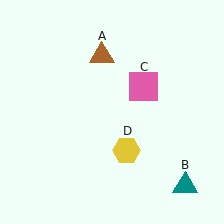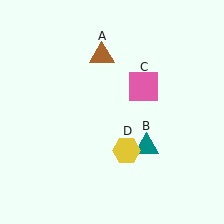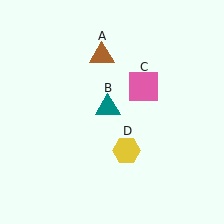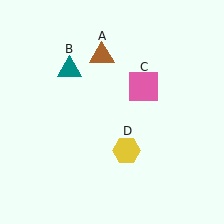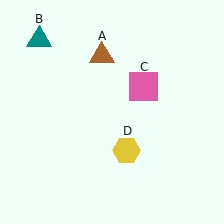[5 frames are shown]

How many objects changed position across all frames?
1 object changed position: teal triangle (object B).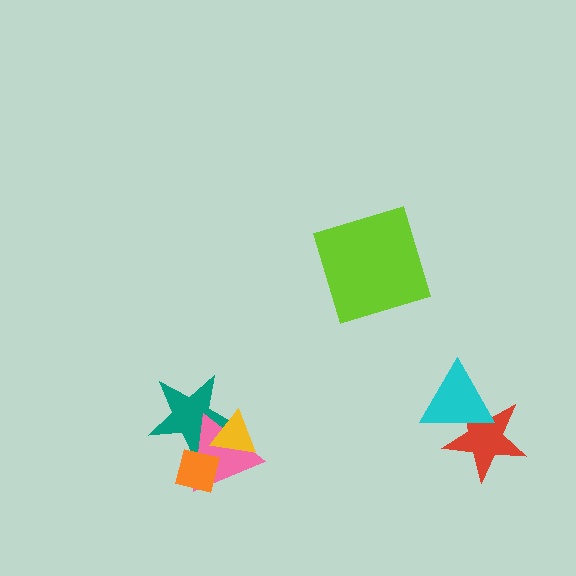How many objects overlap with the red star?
1 object overlaps with the red star.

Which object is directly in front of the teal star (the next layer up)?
The pink triangle is directly in front of the teal star.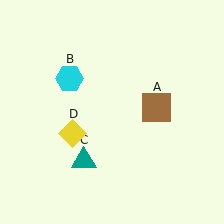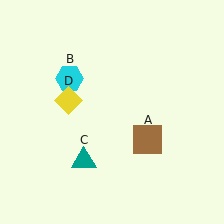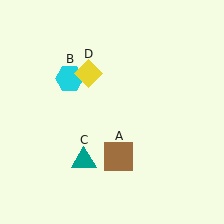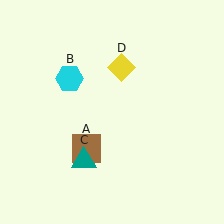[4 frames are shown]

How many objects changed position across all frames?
2 objects changed position: brown square (object A), yellow diamond (object D).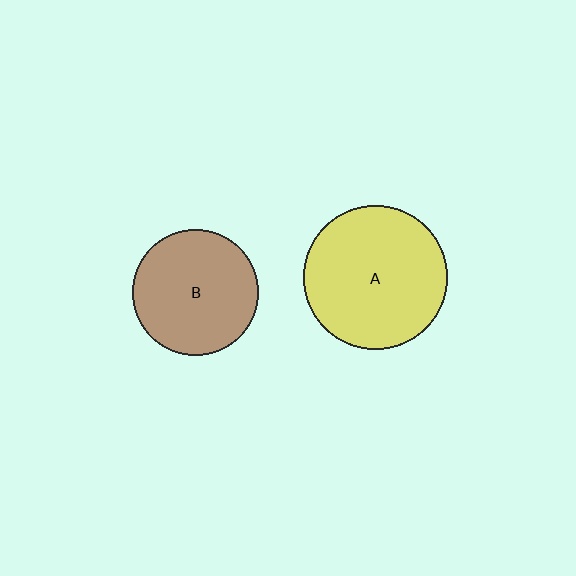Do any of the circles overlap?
No, none of the circles overlap.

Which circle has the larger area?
Circle A (yellow).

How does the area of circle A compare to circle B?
Approximately 1.3 times.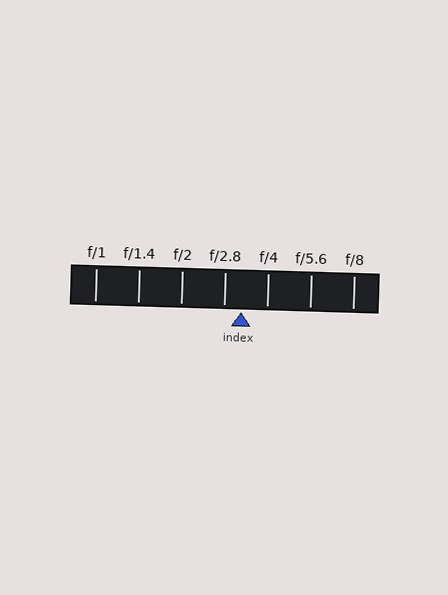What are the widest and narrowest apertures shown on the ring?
The widest aperture shown is f/1 and the narrowest is f/8.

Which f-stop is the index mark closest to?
The index mark is closest to f/2.8.